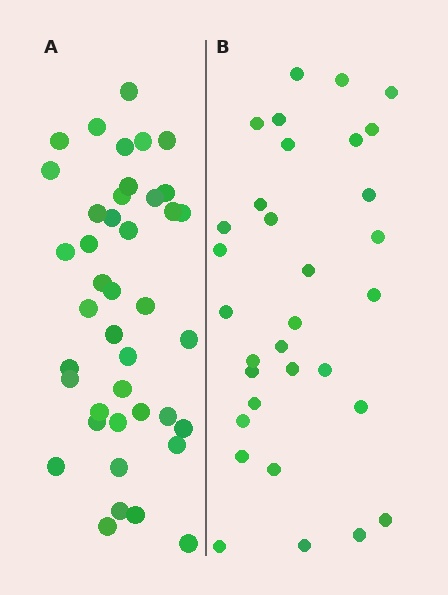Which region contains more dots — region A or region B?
Region A (the left region) has more dots.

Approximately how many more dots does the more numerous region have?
Region A has roughly 8 or so more dots than region B.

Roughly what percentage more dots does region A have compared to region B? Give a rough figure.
About 30% more.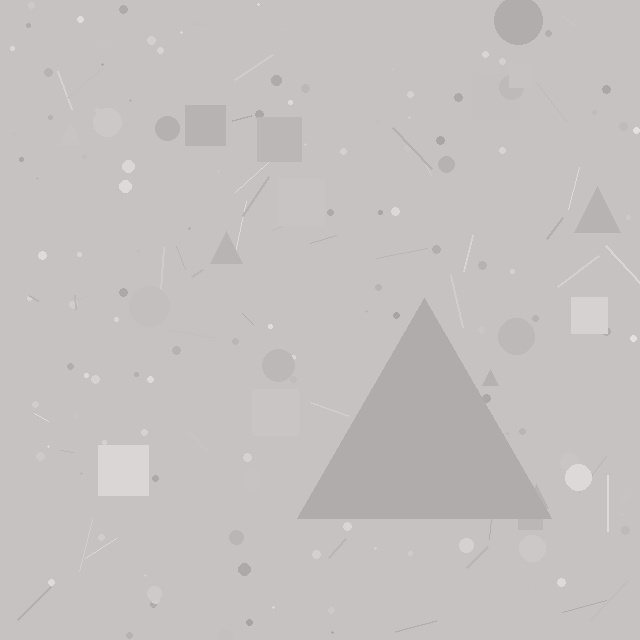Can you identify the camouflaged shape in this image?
The camouflaged shape is a triangle.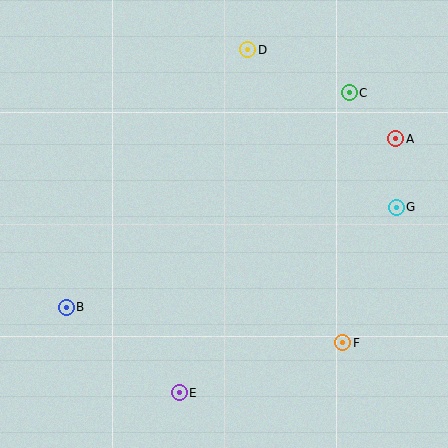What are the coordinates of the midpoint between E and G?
The midpoint between E and G is at (288, 300).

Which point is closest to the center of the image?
Point F at (343, 343) is closest to the center.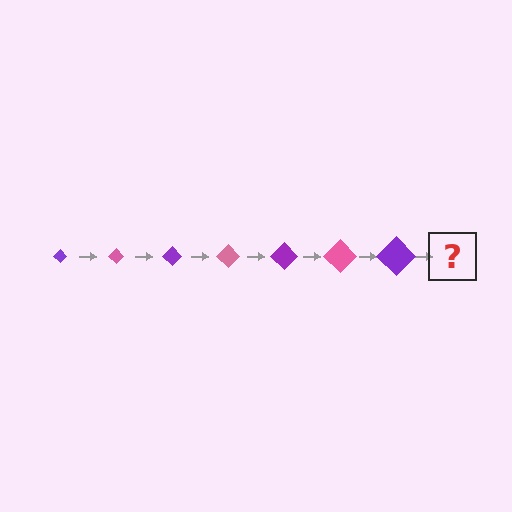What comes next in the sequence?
The next element should be a pink diamond, larger than the previous one.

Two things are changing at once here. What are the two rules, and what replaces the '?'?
The two rules are that the diamond grows larger each step and the color cycles through purple and pink. The '?' should be a pink diamond, larger than the previous one.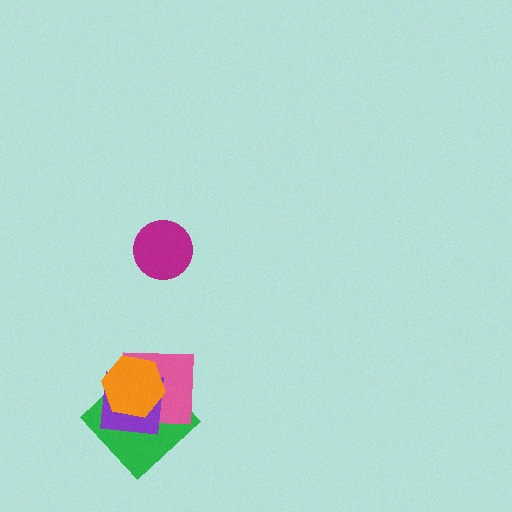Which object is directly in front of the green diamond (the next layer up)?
The pink square is directly in front of the green diamond.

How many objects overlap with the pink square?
3 objects overlap with the pink square.